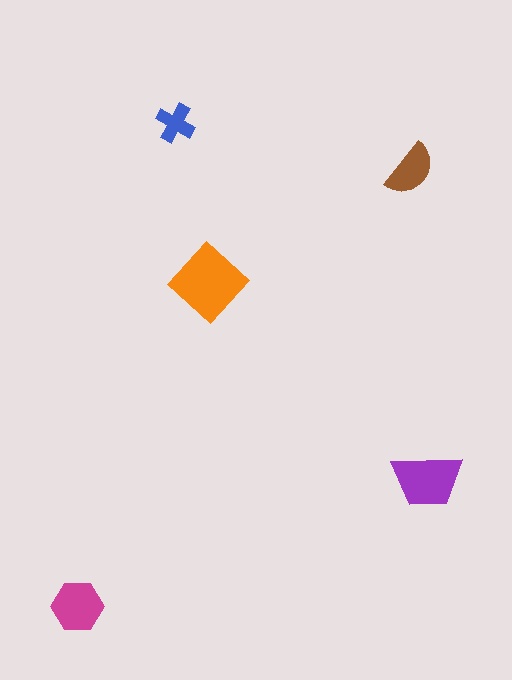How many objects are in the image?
There are 5 objects in the image.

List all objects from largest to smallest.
The orange diamond, the purple trapezoid, the magenta hexagon, the brown semicircle, the blue cross.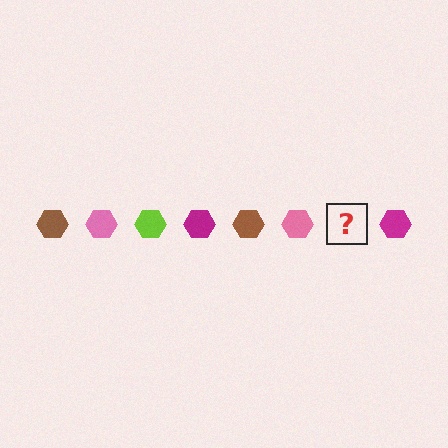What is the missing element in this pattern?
The missing element is a lime hexagon.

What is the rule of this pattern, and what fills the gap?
The rule is that the pattern cycles through brown, pink, lime, magenta hexagons. The gap should be filled with a lime hexagon.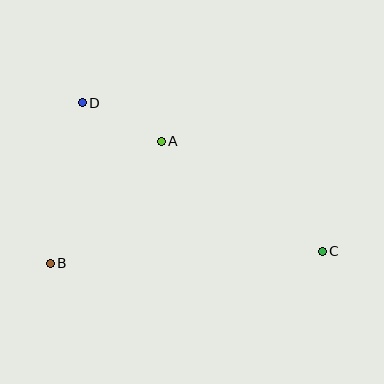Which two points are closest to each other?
Points A and D are closest to each other.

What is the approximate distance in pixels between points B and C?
The distance between B and C is approximately 272 pixels.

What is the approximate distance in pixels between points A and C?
The distance between A and C is approximately 195 pixels.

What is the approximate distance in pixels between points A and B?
The distance between A and B is approximately 165 pixels.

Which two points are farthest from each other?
Points C and D are farthest from each other.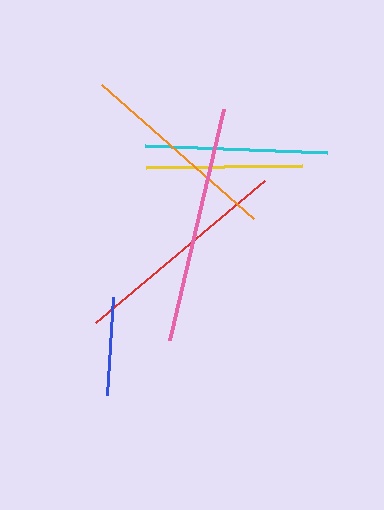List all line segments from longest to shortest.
From longest to shortest: pink, red, orange, cyan, yellow, blue.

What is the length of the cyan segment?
The cyan segment is approximately 182 pixels long.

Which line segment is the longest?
The pink line is the longest at approximately 237 pixels.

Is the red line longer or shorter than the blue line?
The red line is longer than the blue line.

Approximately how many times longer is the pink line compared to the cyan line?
The pink line is approximately 1.3 times the length of the cyan line.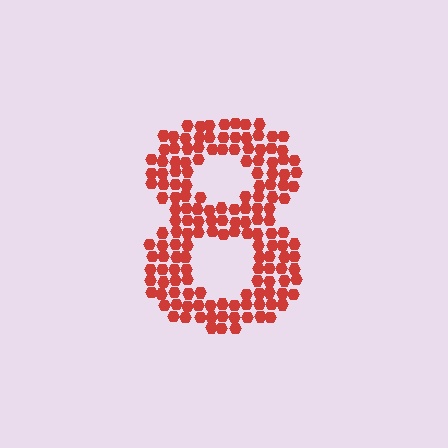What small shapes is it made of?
It is made of small hexagons.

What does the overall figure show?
The overall figure shows the digit 8.